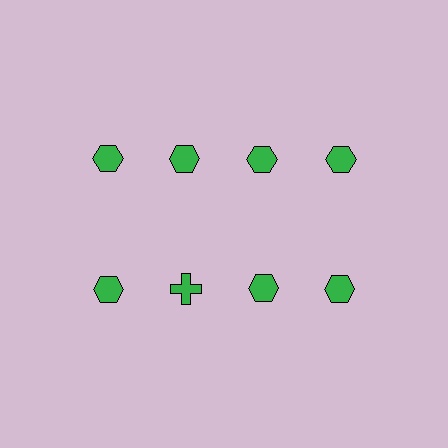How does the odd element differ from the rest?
It has a different shape: cross instead of hexagon.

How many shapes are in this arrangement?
There are 8 shapes arranged in a grid pattern.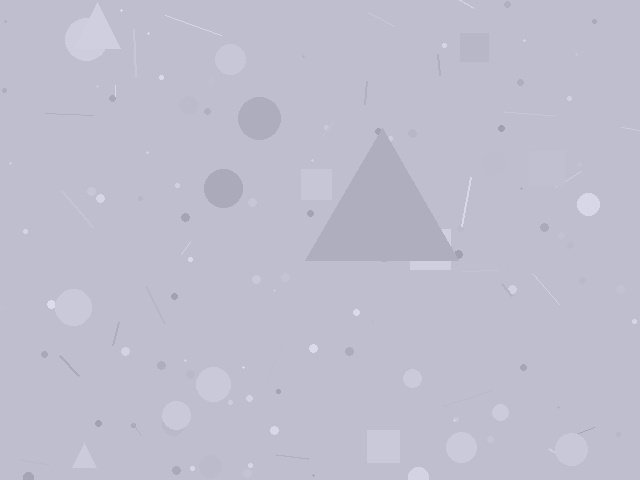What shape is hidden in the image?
A triangle is hidden in the image.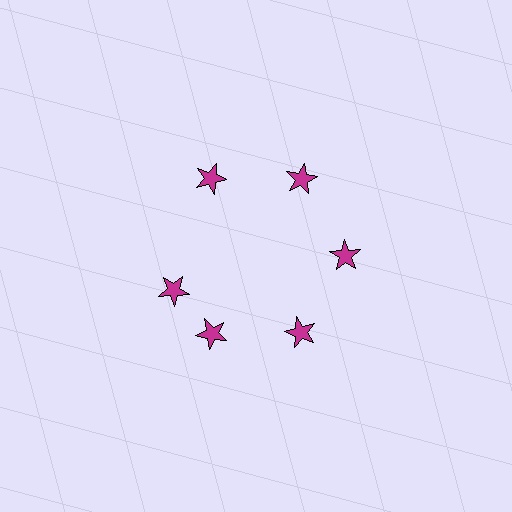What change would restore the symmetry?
The symmetry would be restored by rotating it back into even spacing with its neighbors so that all 6 stars sit at equal angles and equal distance from the center.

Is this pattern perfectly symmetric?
No. The 6 magenta stars are arranged in a ring, but one element near the 9 o'clock position is rotated out of alignment along the ring, breaking the 6-fold rotational symmetry.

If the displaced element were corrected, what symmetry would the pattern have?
It would have 6-fold rotational symmetry — the pattern would map onto itself every 60 degrees.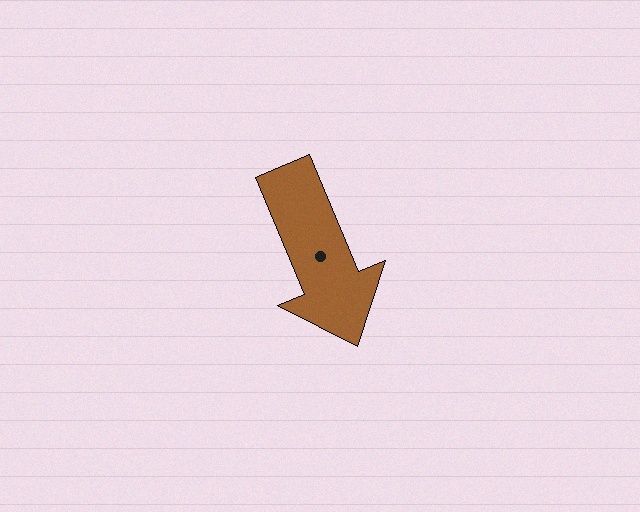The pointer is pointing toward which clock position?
Roughly 5 o'clock.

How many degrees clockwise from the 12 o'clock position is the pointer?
Approximately 157 degrees.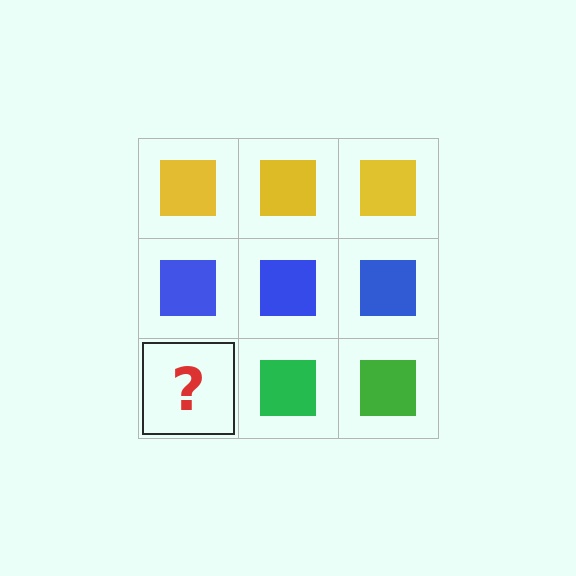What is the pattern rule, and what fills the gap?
The rule is that each row has a consistent color. The gap should be filled with a green square.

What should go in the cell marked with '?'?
The missing cell should contain a green square.